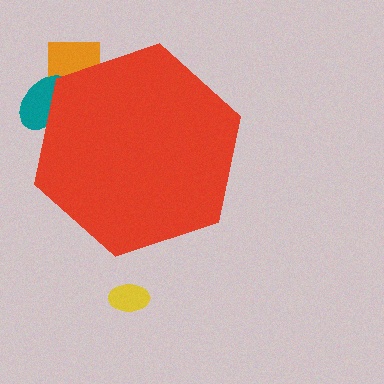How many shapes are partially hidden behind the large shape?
2 shapes are partially hidden.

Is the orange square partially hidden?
Yes, the orange square is partially hidden behind the red hexagon.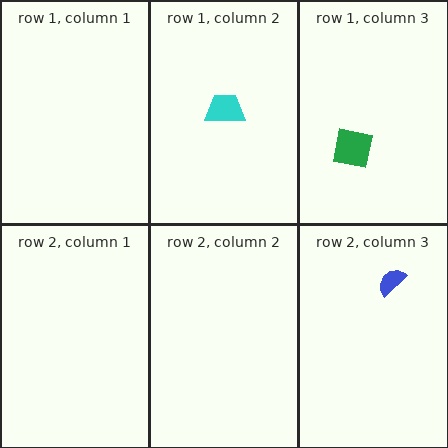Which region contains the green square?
The row 1, column 3 region.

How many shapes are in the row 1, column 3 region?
1.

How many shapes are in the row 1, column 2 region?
1.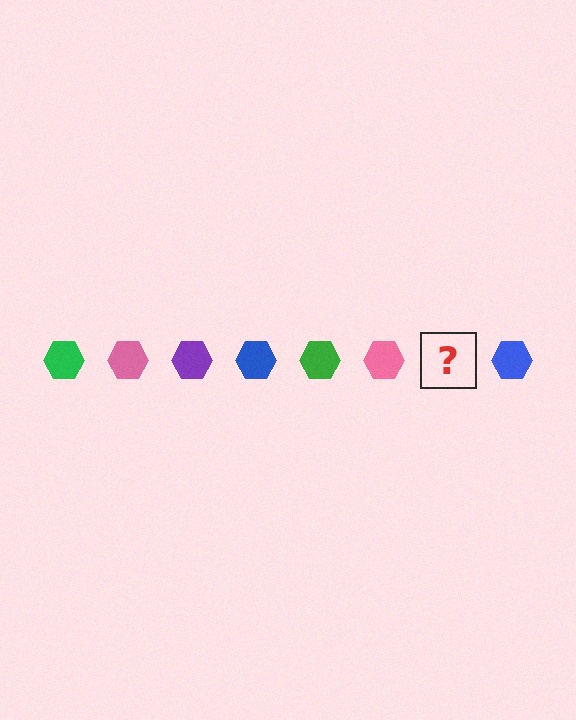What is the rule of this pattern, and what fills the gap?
The rule is that the pattern cycles through green, pink, purple, blue hexagons. The gap should be filled with a purple hexagon.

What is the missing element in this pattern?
The missing element is a purple hexagon.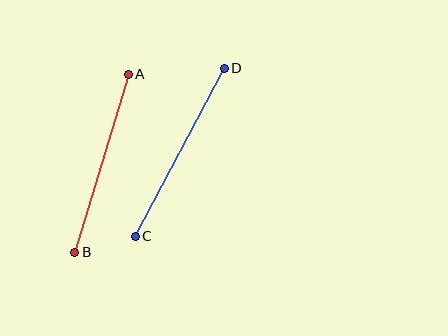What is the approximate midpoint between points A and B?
The midpoint is at approximately (102, 163) pixels.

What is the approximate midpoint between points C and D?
The midpoint is at approximately (180, 152) pixels.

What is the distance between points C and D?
The distance is approximately 190 pixels.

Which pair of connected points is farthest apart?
Points C and D are farthest apart.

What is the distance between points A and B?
The distance is approximately 186 pixels.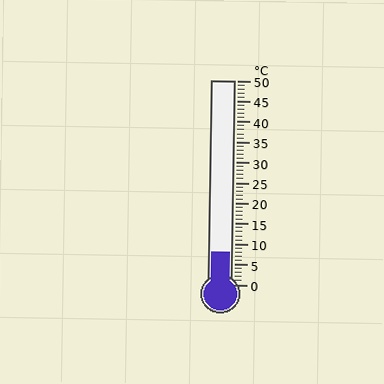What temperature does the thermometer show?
The thermometer shows approximately 8°C.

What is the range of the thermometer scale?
The thermometer scale ranges from 0°C to 50°C.